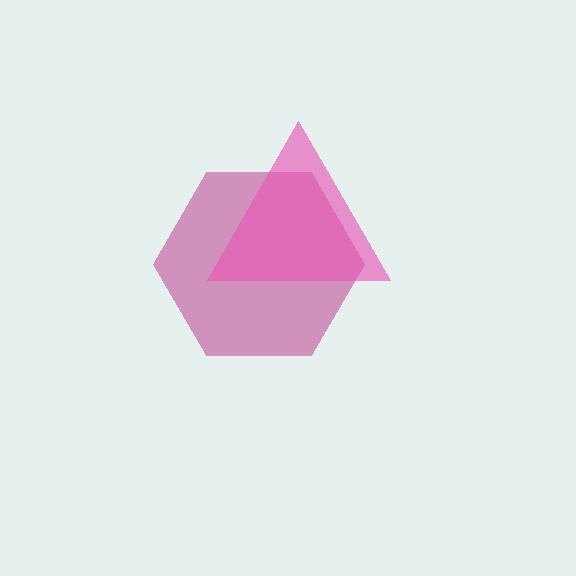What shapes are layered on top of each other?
The layered shapes are: a magenta hexagon, a pink triangle.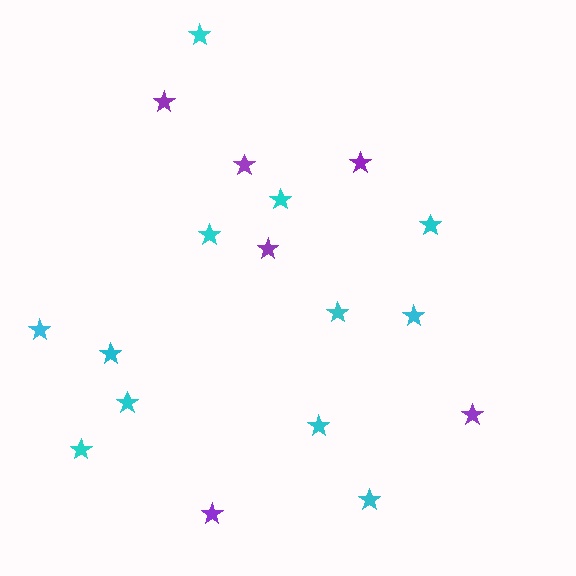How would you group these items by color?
There are 2 groups: one group of cyan stars (12) and one group of purple stars (6).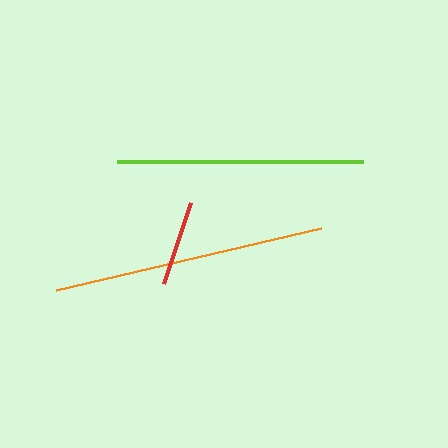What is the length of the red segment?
The red segment is approximately 86 pixels long.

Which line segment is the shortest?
The red line is the shortest at approximately 86 pixels.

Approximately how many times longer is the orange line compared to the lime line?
The orange line is approximately 1.1 times the length of the lime line.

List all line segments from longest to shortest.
From longest to shortest: orange, lime, red.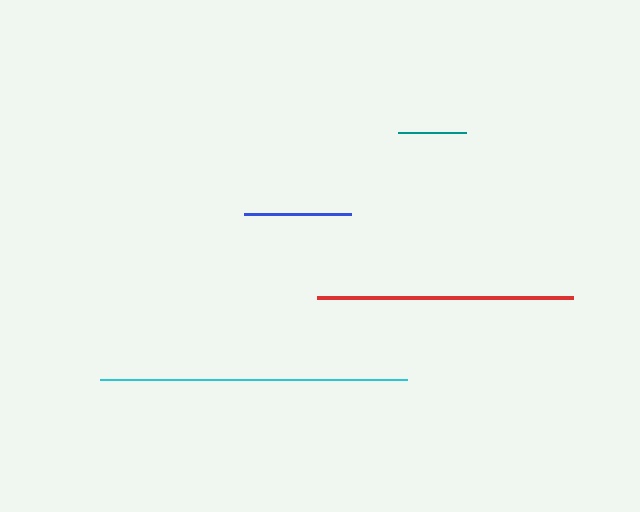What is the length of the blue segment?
The blue segment is approximately 107 pixels long.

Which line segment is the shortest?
The teal line is the shortest at approximately 68 pixels.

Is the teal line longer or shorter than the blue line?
The blue line is longer than the teal line.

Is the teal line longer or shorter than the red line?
The red line is longer than the teal line.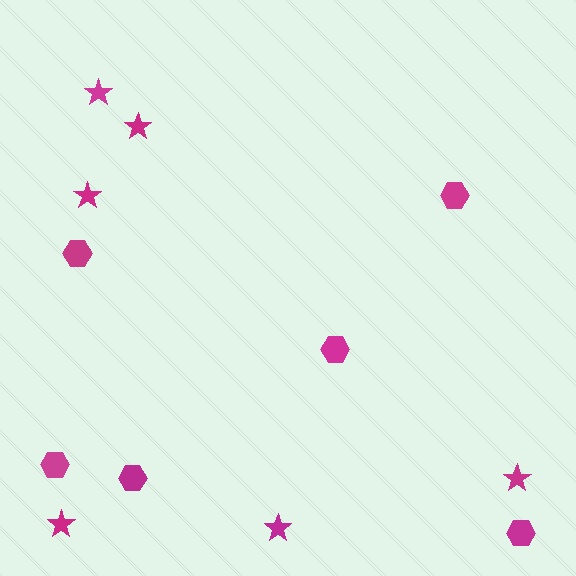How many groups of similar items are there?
There are 2 groups: one group of hexagons (6) and one group of stars (6).